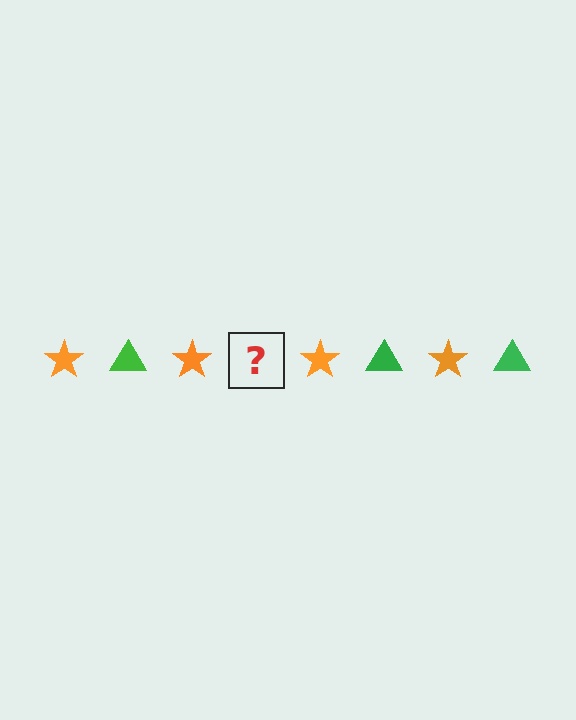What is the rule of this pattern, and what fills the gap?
The rule is that the pattern alternates between orange star and green triangle. The gap should be filled with a green triangle.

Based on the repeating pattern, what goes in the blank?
The blank should be a green triangle.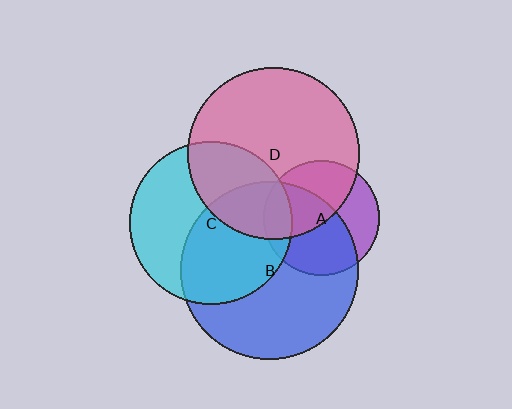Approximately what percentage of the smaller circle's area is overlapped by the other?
Approximately 60%.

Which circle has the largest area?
Circle B (blue).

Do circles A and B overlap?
Yes.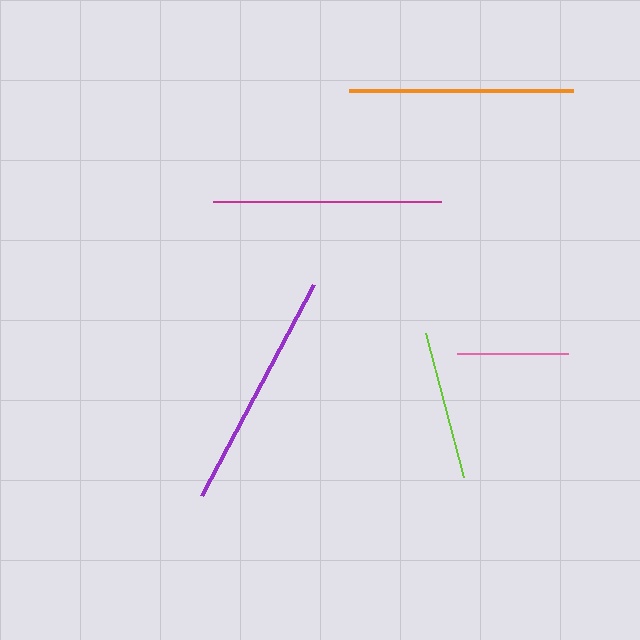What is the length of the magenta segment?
The magenta segment is approximately 228 pixels long.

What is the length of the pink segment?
The pink segment is approximately 111 pixels long.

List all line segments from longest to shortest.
From longest to shortest: purple, magenta, orange, lime, pink.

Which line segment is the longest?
The purple line is the longest at approximately 239 pixels.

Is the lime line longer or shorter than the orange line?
The orange line is longer than the lime line.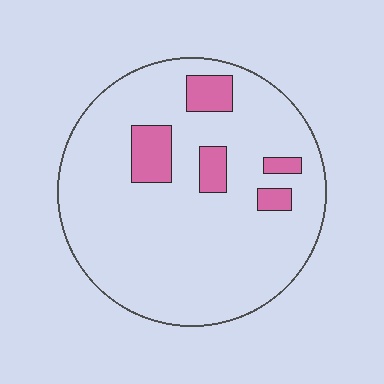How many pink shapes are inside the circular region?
5.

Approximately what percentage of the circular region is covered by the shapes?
Approximately 10%.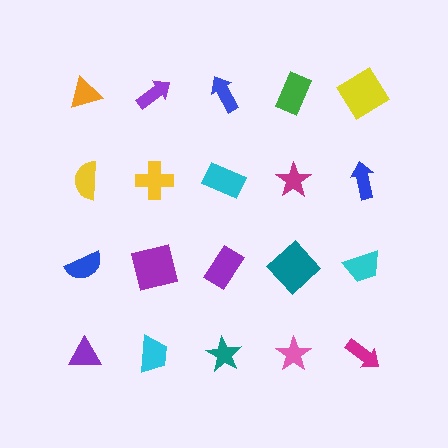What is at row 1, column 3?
A blue arrow.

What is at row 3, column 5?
A cyan trapezoid.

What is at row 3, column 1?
A blue semicircle.